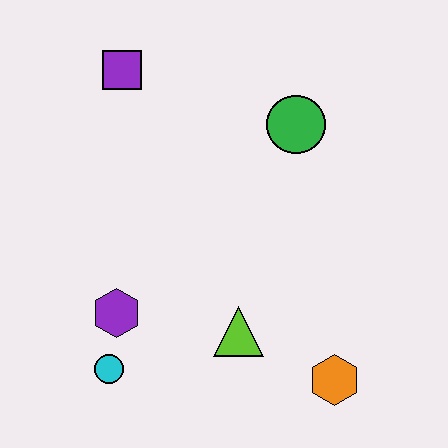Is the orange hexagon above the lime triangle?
No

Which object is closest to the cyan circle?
The purple hexagon is closest to the cyan circle.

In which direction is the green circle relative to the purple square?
The green circle is to the right of the purple square.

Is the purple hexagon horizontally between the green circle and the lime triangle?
No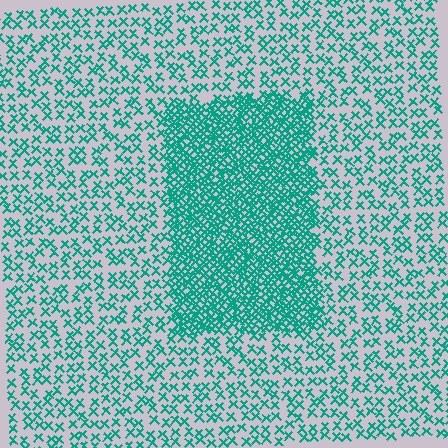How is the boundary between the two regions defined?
The boundary is defined by a change in element density (approximately 2.8x ratio). All elements are the same color, size, and shape.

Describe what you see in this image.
The image contains small teal elements arranged at two different densities. A rectangle-shaped region is visible where the elements are more densely packed than the surrounding area.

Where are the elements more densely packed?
The elements are more densely packed inside the rectangle boundary.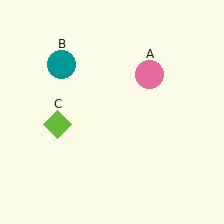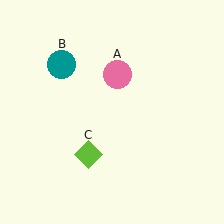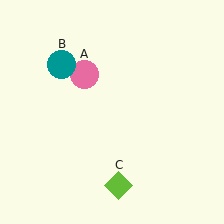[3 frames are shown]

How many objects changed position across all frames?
2 objects changed position: pink circle (object A), lime diamond (object C).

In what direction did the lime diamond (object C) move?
The lime diamond (object C) moved down and to the right.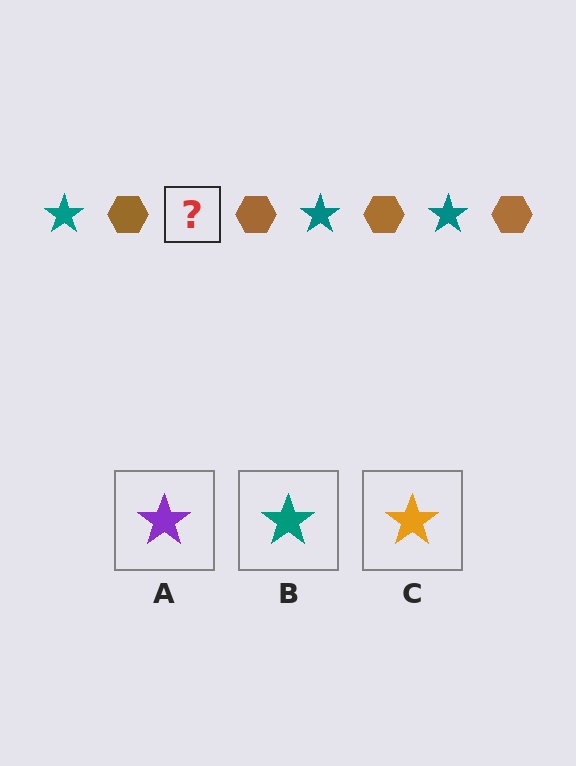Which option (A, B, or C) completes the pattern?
B.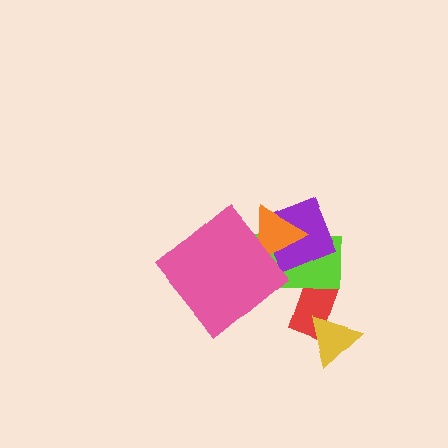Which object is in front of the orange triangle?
The pink diamond is in front of the orange triangle.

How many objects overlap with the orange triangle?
3 objects overlap with the orange triangle.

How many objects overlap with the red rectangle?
2 objects overlap with the red rectangle.